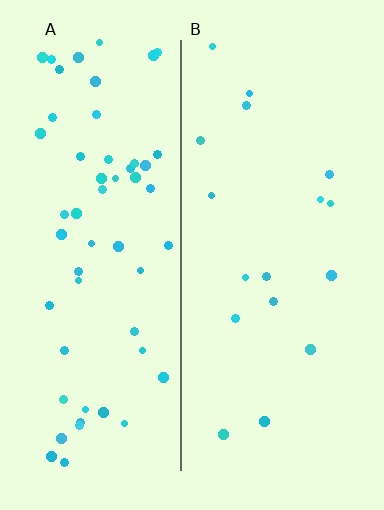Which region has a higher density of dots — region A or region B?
A (the left).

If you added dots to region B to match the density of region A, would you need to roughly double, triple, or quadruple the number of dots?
Approximately triple.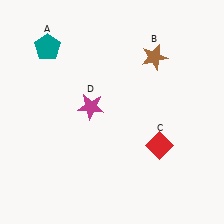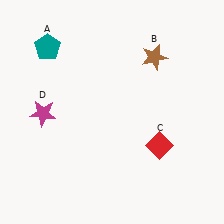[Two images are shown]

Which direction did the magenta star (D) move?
The magenta star (D) moved left.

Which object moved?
The magenta star (D) moved left.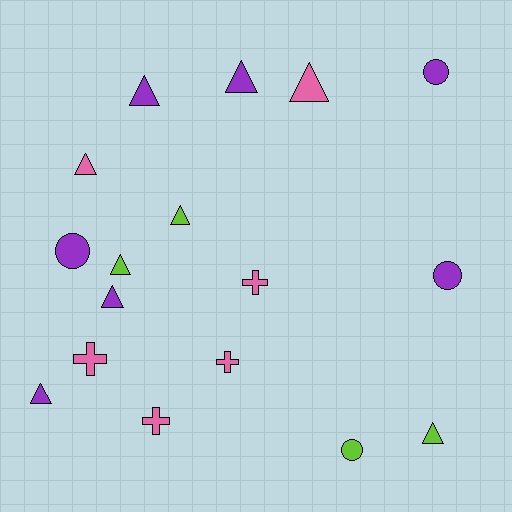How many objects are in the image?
There are 17 objects.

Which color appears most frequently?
Purple, with 7 objects.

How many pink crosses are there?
There are 4 pink crosses.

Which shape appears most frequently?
Triangle, with 9 objects.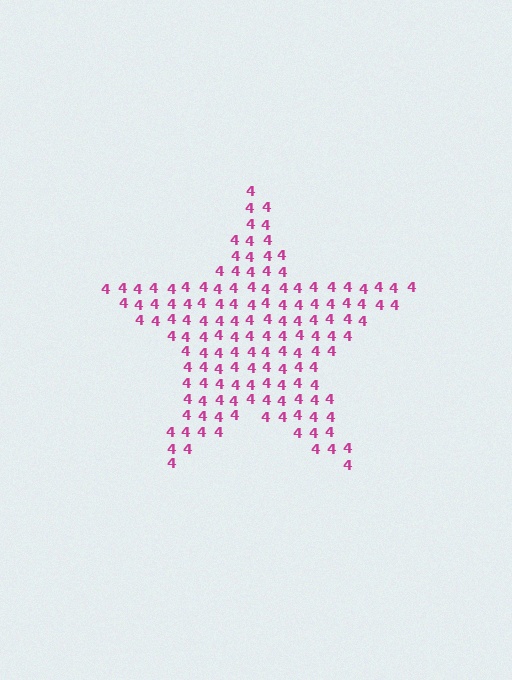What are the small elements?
The small elements are digit 4's.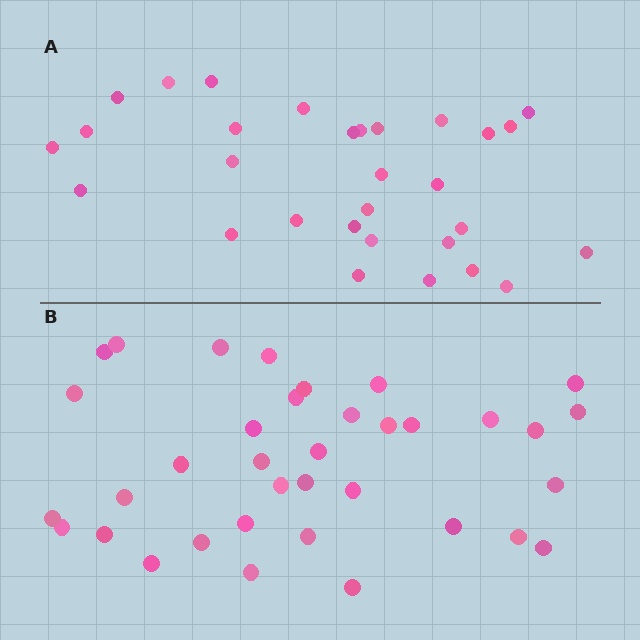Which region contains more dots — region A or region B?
Region B (the bottom region) has more dots.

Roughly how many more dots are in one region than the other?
Region B has about 6 more dots than region A.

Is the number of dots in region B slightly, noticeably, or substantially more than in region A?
Region B has only slightly more — the two regions are fairly close. The ratio is roughly 1.2 to 1.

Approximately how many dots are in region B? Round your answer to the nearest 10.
About 40 dots. (The exact count is 36, which rounds to 40.)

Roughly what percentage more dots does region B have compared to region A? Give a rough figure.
About 20% more.